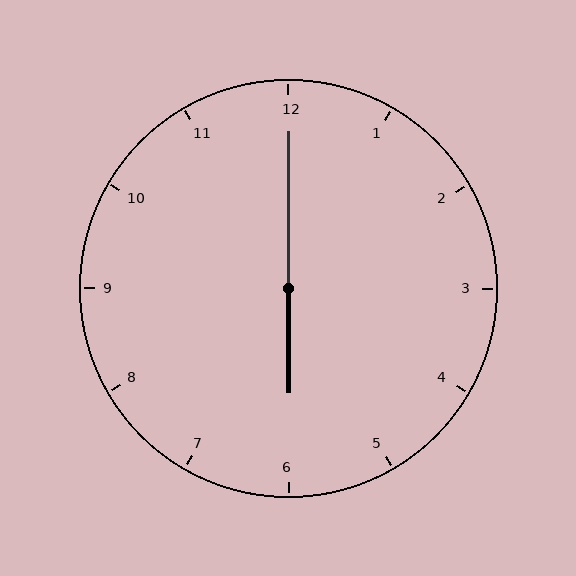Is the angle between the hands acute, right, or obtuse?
It is obtuse.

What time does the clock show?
6:00.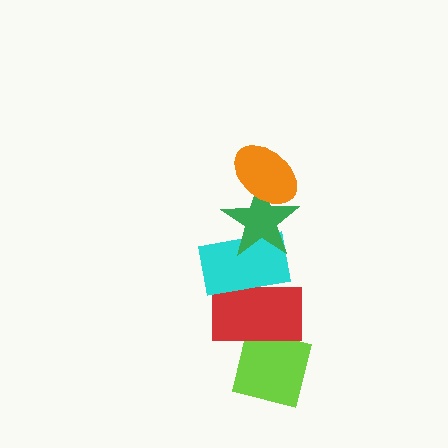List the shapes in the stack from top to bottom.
From top to bottom: the orange ellipse, the green star, the cyan rectangle, the red rectangle, the lime square.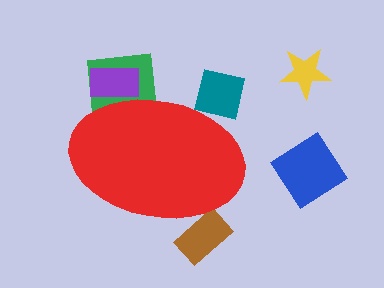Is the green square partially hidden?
Yes, the green square is partially hidden behind the red ellipse.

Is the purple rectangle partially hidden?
Yes, the purple rectangle is partially hidden behind the red ellipse.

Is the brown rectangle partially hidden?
Yes, the brown rectangle is partially hidden behind the red ellipse.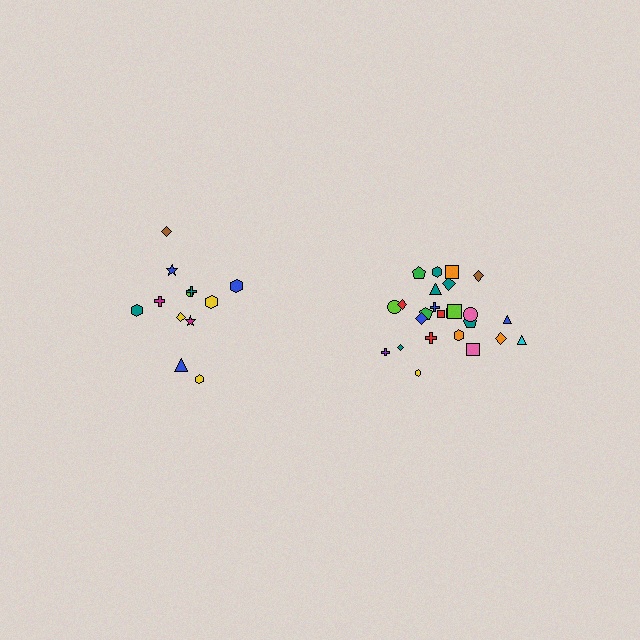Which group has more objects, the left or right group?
The right group.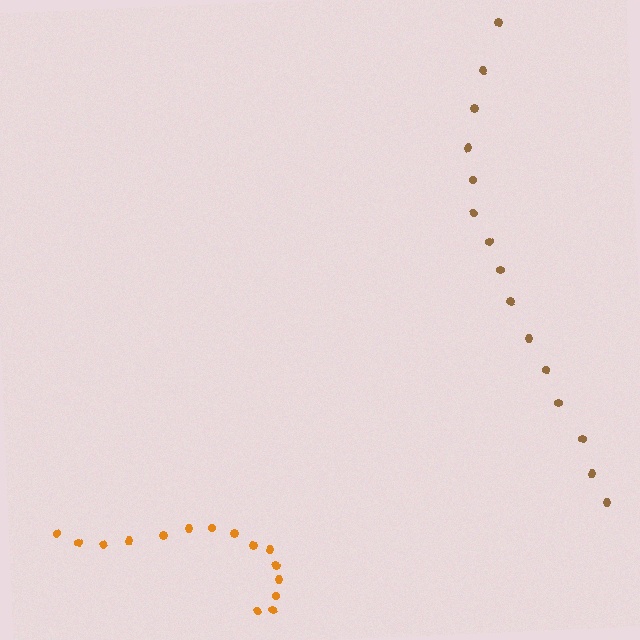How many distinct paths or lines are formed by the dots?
There are 2 distinct paths.